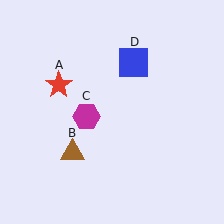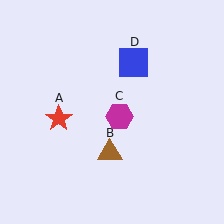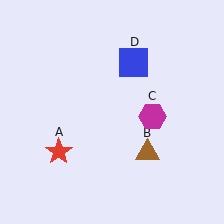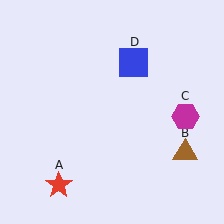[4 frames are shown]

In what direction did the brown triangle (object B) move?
The brown triangle (object B) moved right.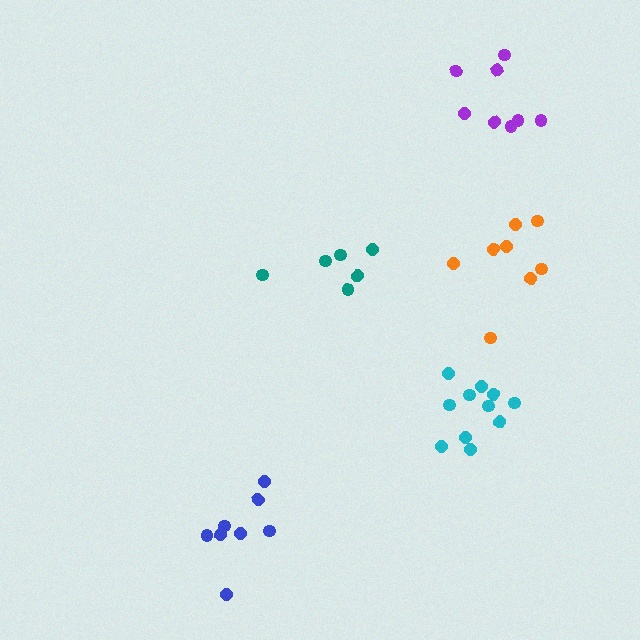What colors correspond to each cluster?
The clusters are colored: blue, teal, purple, cyan, orange.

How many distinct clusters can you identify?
There are 5 distinct clusters.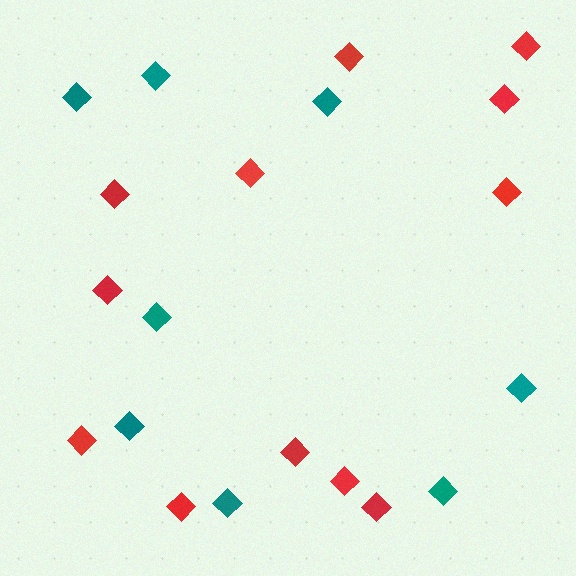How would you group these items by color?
There are 2 groups: one group of teal diamonds (8) and one group of red diamonds (12).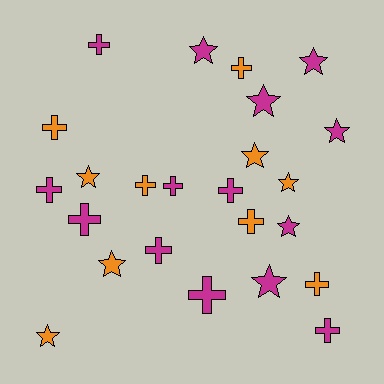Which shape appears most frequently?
Cross, with 13 objects.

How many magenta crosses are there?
There are 8 magenta crosses.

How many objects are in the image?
There are 24 objects.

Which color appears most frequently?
Magenta, with 14 objects.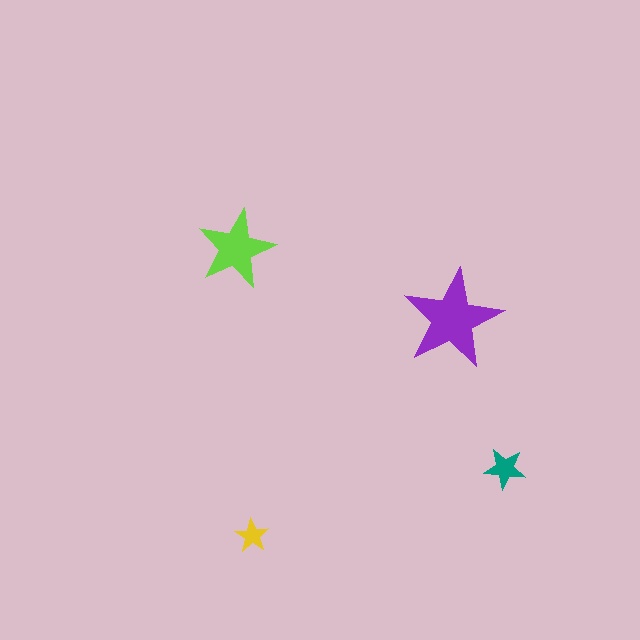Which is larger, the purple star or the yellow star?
The purple one.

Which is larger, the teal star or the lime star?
The lime one.